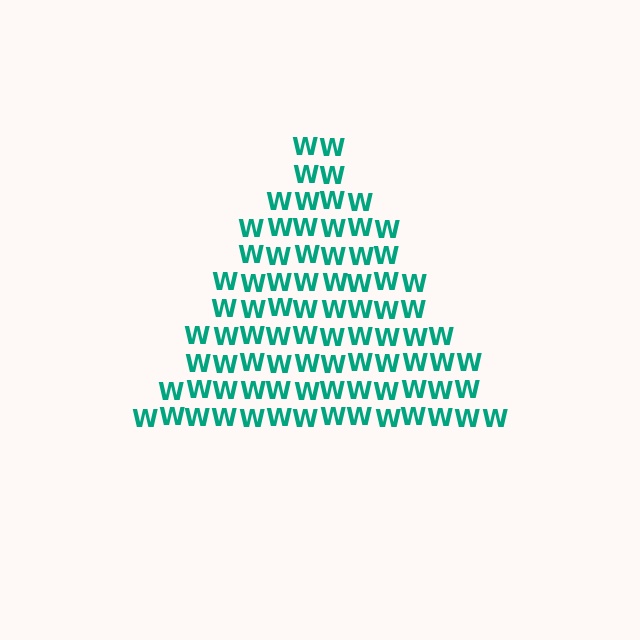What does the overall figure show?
The overall figure shows a triangle.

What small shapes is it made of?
It is made of small letter W's.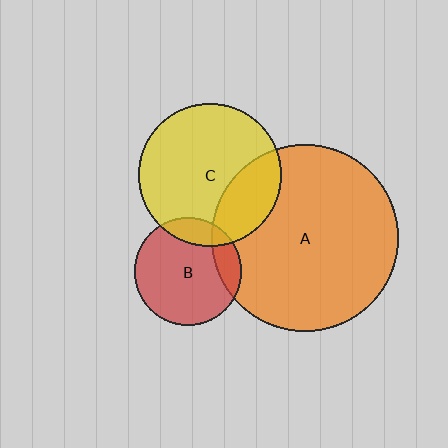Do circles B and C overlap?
Yes.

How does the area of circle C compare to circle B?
Approximately 1.8 times.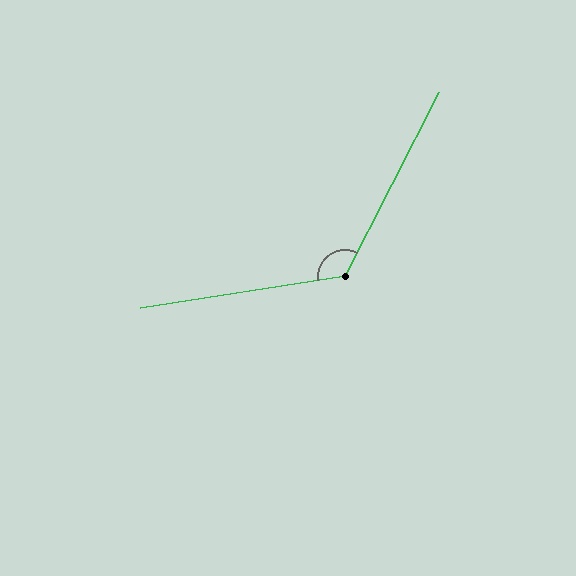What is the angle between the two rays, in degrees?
Approximately 126 degrees.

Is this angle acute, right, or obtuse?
It is obtuse.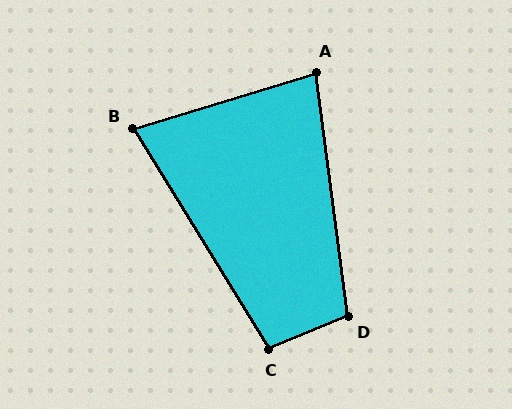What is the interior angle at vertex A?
Approximately 81 degrees (acute).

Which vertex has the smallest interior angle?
B, at approximately 75 degrees.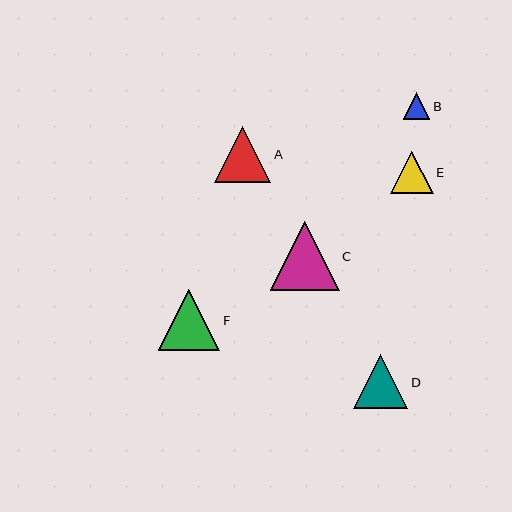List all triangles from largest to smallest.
From largest to smallest: C, F, A, D, E, B.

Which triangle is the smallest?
Triangle B is the smallest with a size of approximately 27 pixels.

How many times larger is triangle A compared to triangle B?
Triangle A is approximately 2.1 times the size of triangle B.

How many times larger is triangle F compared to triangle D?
Triangle F is approximately 1.1 times the size of triangle D.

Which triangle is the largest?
Triangle C is the largest with a size of approximately 69 pixels.